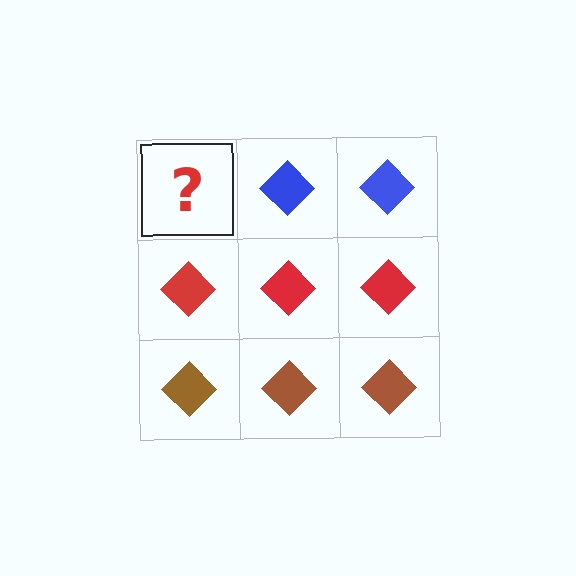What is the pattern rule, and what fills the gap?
The rule is that each row has a consistent color. The gap should be filled with a blue diamond.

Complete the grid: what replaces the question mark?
The question mark should be replaced with a blue diamond.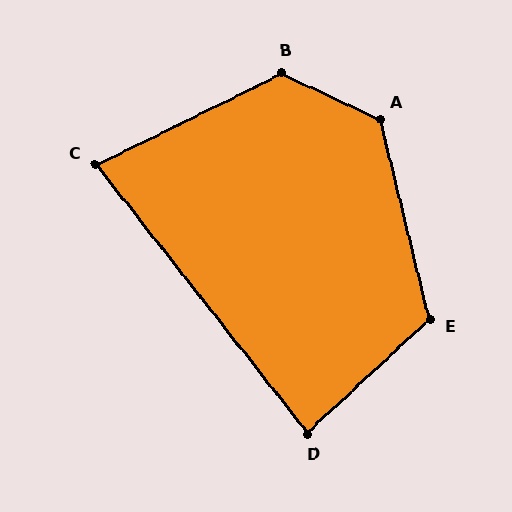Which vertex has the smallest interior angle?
C, at approximately 78 degrees.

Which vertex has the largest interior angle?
A, at approximately 129 degrees.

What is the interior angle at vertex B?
Approximately 128 degrees (obtuse).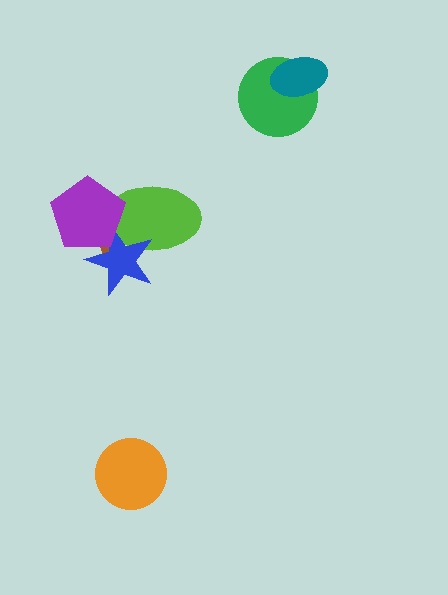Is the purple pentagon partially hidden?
No, no other shape covers it.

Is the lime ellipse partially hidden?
Yes, it is partially covered by another shape.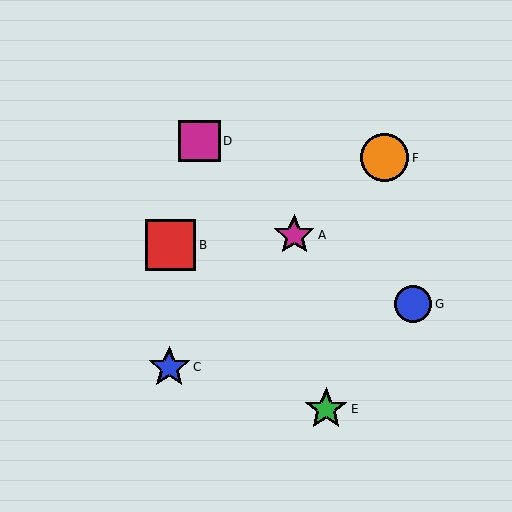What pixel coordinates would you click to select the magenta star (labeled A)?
Click at (294, 235) to select the magenta star A.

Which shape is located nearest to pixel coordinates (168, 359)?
The blue star (labeled C) at (169, 367) is nearest to that location.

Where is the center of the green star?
The center of the green star is at (326, 409).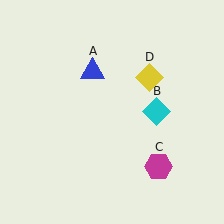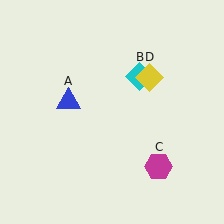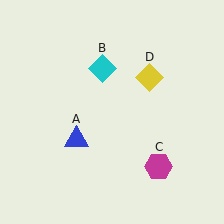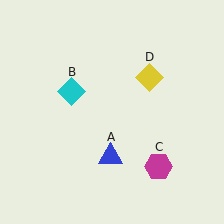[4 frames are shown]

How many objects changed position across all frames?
2 objects changed position: blue triangle (object A), cyan diamond (object B).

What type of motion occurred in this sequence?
The blue triangle (object A), cyan diamond (object B) rotated counterclockwise around the center of the scene.